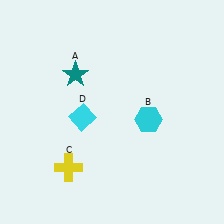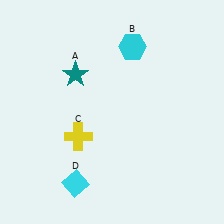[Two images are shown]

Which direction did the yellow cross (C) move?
The yellow cross (C) moved up.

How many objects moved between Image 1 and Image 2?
3 objects moved between the two images.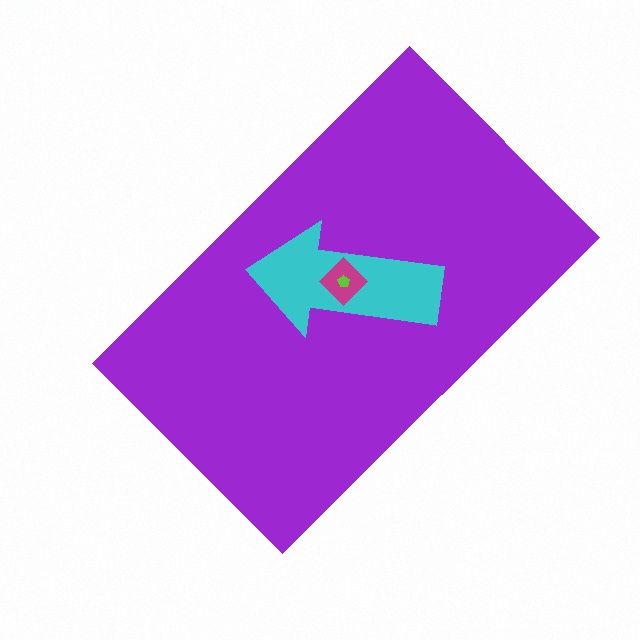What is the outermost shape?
The purple rectangle.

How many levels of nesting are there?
4.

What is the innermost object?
The lime pentagon.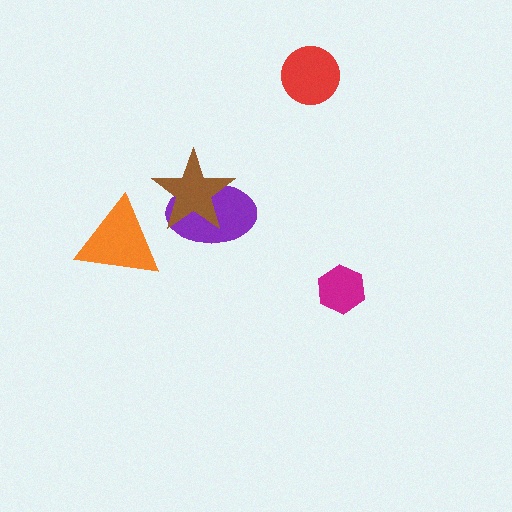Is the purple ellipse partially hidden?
Yes, it is partially covered by another shape.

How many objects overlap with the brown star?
1 object overlaps with the brown star.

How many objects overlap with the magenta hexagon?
0 objects overlap with the magenta hexagon.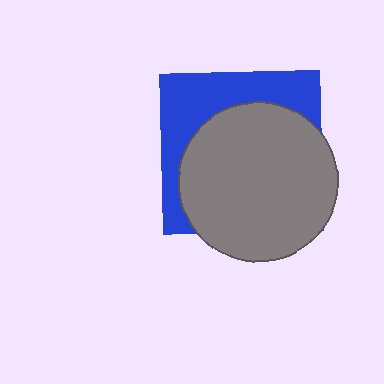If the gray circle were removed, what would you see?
You would see the complete blue square.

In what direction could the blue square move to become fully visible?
The blue square could move toward the upper-left. That would shift it out from behind the gray circle entirely.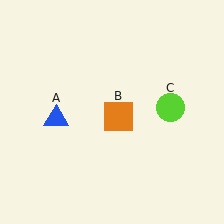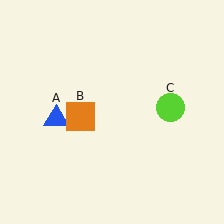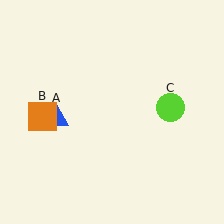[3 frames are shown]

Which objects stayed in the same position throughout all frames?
Blue triangle (object A) and lime circle (object C) remained stationary.